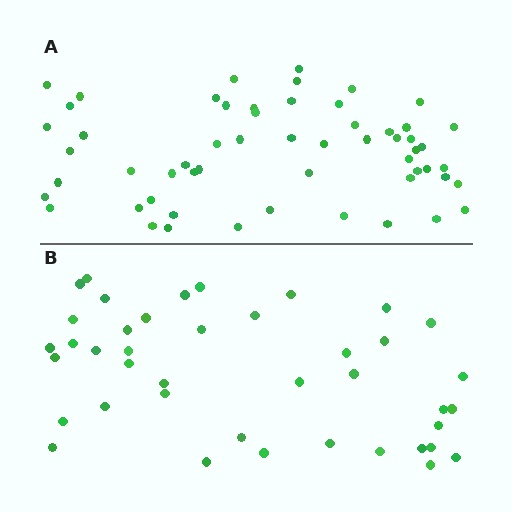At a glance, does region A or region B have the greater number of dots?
Region A (the top region) has more dots.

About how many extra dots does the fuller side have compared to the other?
Region A has approximately 15 more dots than region B.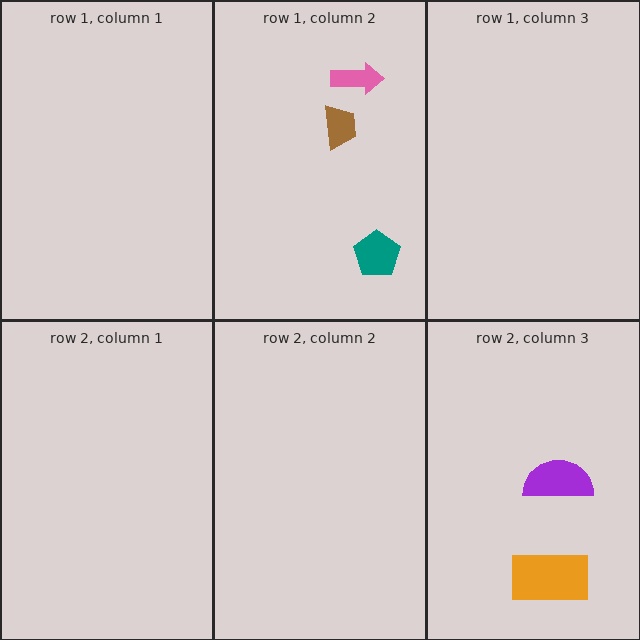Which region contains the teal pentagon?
The row 1, column 2 region.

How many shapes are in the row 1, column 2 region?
3.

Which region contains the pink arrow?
The row 1, column 2 region.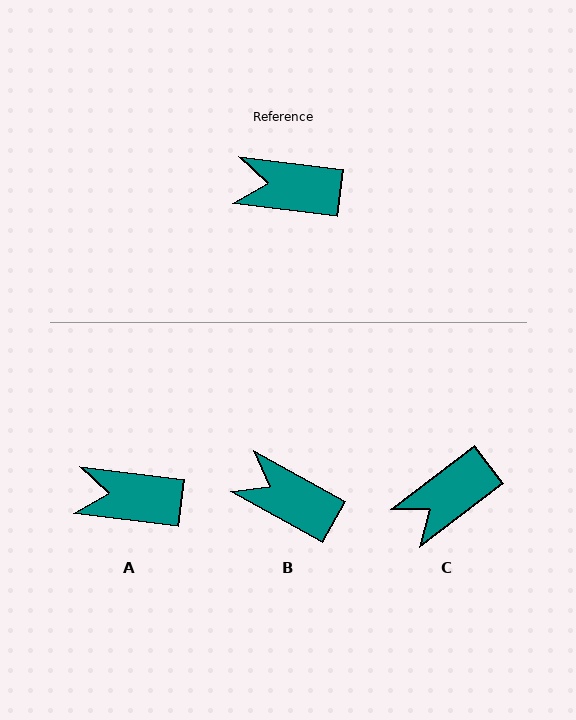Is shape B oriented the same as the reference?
No, it is off by about 22 degrees.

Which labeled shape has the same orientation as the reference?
A.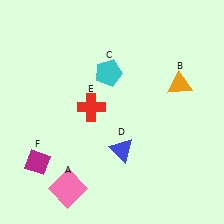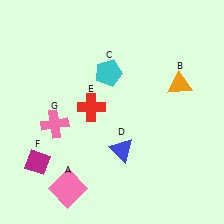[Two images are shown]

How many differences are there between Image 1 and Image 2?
There is 1 difference between the two images.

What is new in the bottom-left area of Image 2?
A pink cross (G) was added in the bottom-left area of Image 2.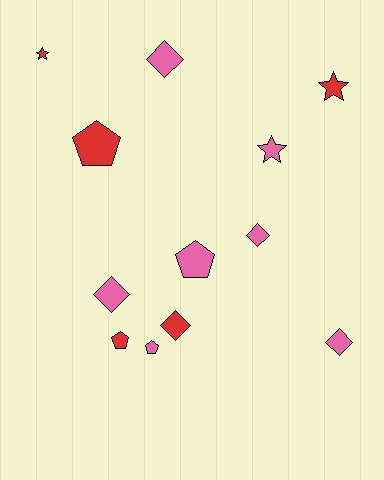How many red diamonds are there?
There is 1 red diamond.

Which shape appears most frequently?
Diamond, with 5 objects.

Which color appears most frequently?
Pink, with 7 objects.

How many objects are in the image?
There are 12 objects.